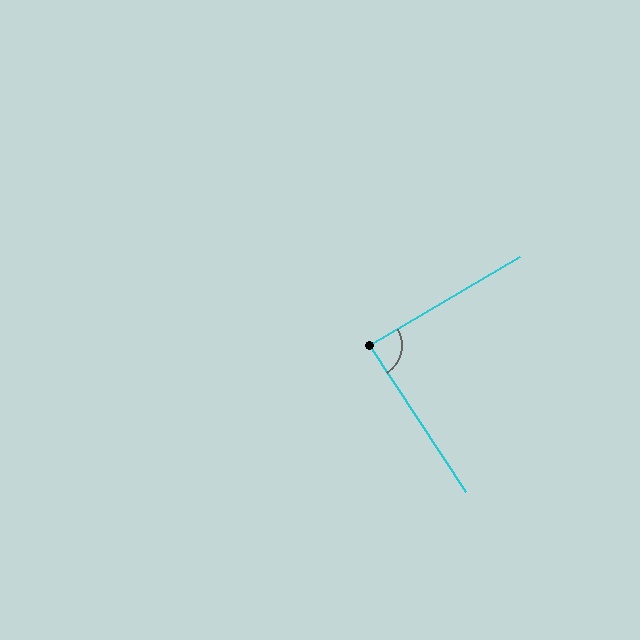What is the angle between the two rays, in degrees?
Approximately 87 degrees.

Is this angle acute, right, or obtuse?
It is approximately a right angle.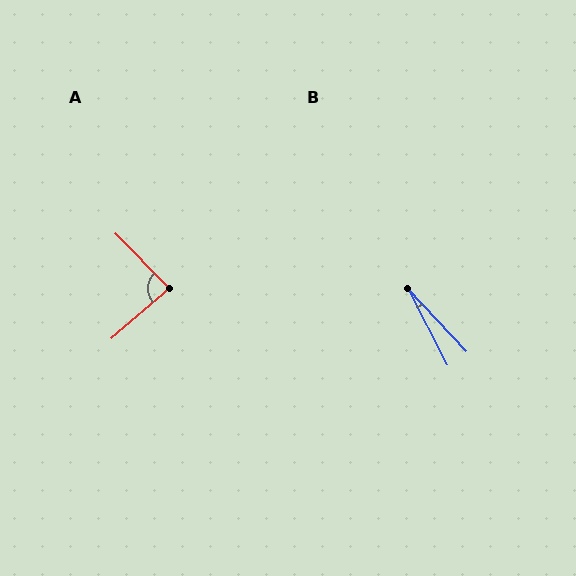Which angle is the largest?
A, at approximately 86 degrees.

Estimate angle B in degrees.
Approximately 16 degrees.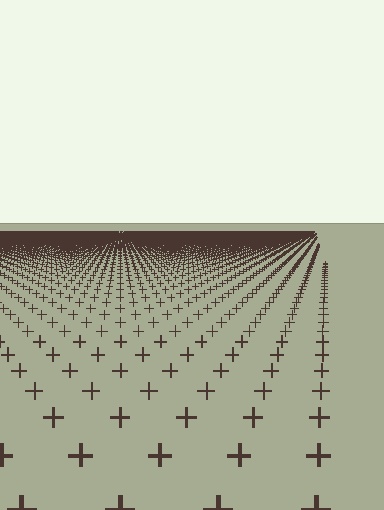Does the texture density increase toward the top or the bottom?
Density increases toward the top.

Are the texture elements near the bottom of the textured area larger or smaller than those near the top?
Larger. Near the bottom, elements are closer to the viewer and appear at a bigger on-screen size.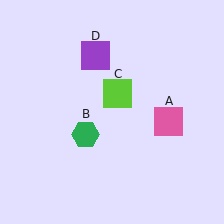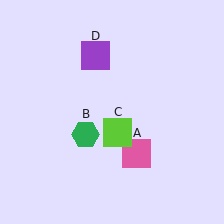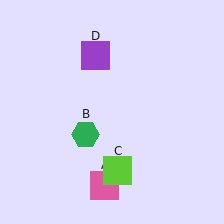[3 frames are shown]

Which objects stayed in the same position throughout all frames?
Green hexagon (object B) and purple square (object D) remained stationary.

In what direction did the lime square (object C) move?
The lime square (object C) moved down.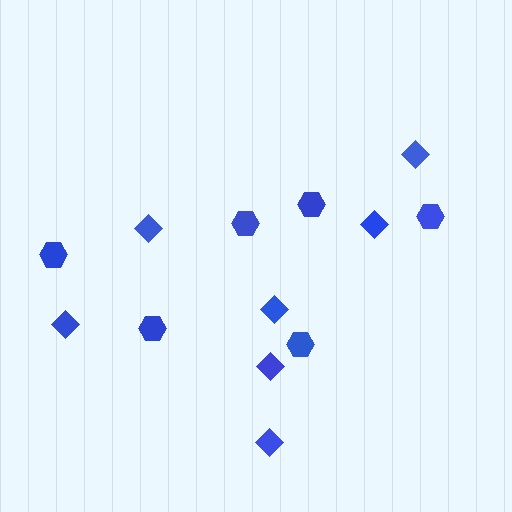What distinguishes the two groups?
There are 2 groups: one group of hexagons (6) and one group of diamonds (7).